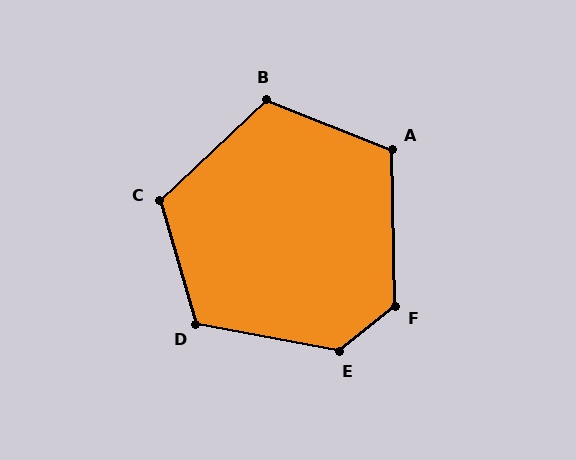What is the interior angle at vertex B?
Approximately 115 degrees (obtuse).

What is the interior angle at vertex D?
Approximately 117 degrees (obtuse).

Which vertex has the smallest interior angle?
A, at approximately 113 degrees.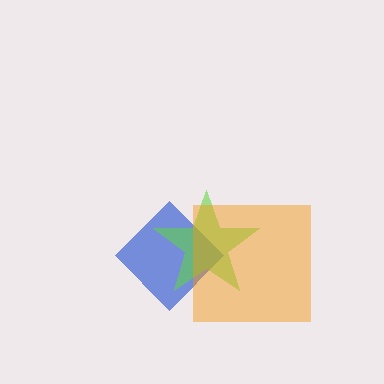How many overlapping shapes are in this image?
There are 3 overlapping shapes in the image.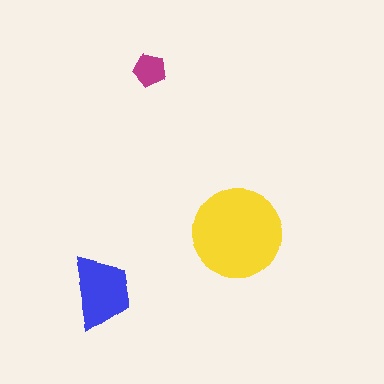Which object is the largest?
The yellow circle.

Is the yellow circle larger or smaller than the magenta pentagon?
Larger.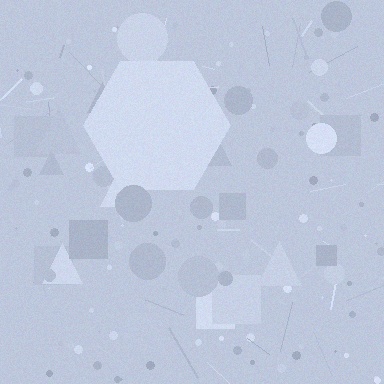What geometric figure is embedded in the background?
A hexagon is embedded in the background.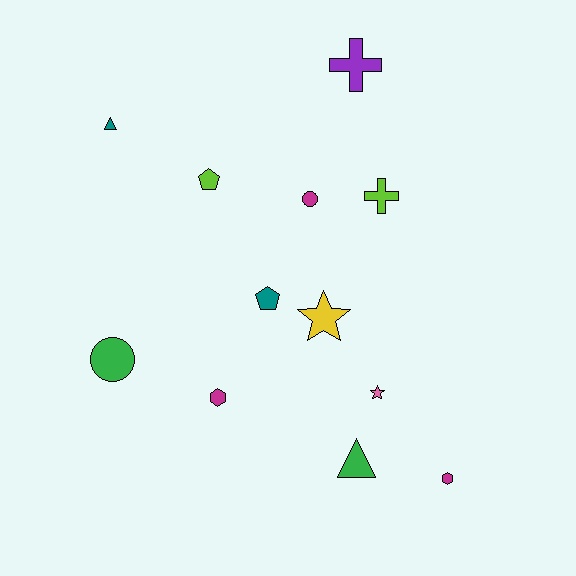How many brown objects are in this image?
There are no brown objects.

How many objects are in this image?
There are 12 objects.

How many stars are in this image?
There are 2 stars.